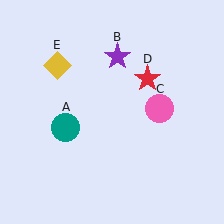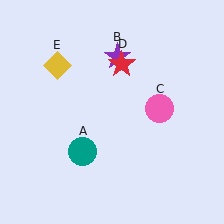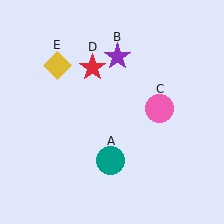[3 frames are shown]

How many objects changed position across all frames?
2 objects changed position: teal circle (object A), red star (object D).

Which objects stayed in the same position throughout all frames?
Purple star (object B) and pink circle (object C) and yellow diamond (object E) remained stationary.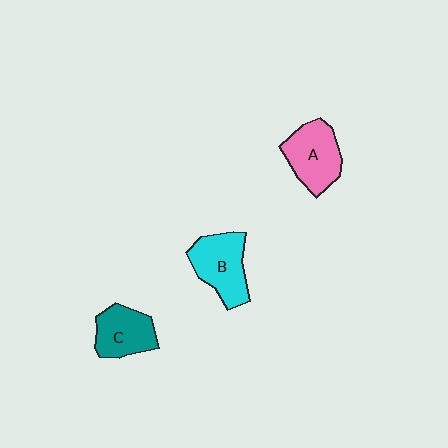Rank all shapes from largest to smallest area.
From largest to smallest: B (cyan), A (pink), C (teal).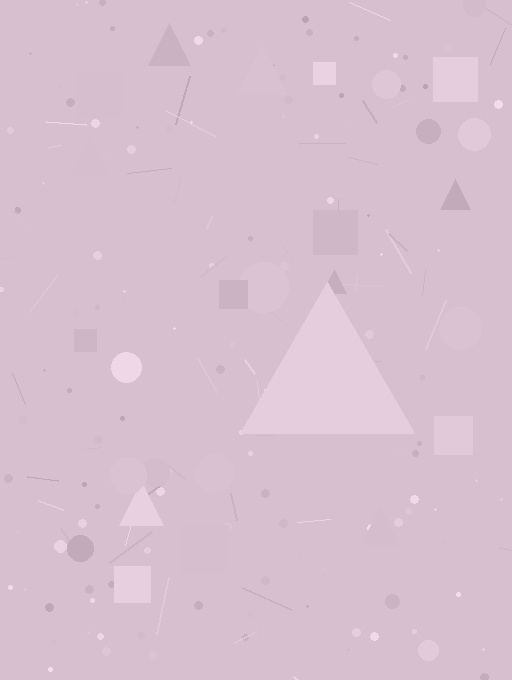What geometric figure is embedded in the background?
A triangle is embedded in the background.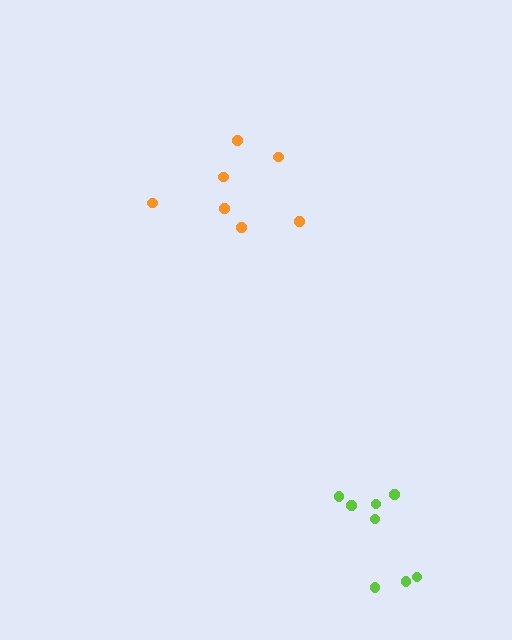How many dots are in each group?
Group 1: 7 dots, Group 2: 8 dots (15 total).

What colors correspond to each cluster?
The clusters are colored: orange, lime.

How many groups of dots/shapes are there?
There are 2 groups.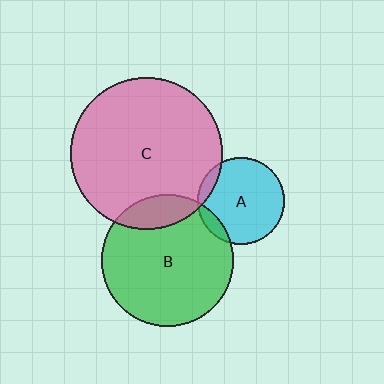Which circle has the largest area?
Circle C (pink).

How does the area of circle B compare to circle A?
Approximately 2.3 times.